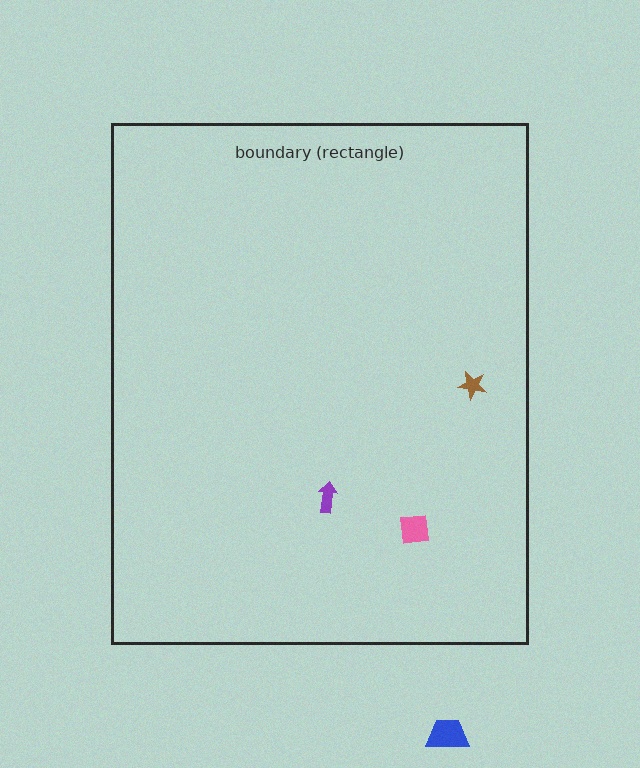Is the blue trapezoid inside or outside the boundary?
Outside.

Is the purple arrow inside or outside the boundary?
Inside.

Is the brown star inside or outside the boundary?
Inside.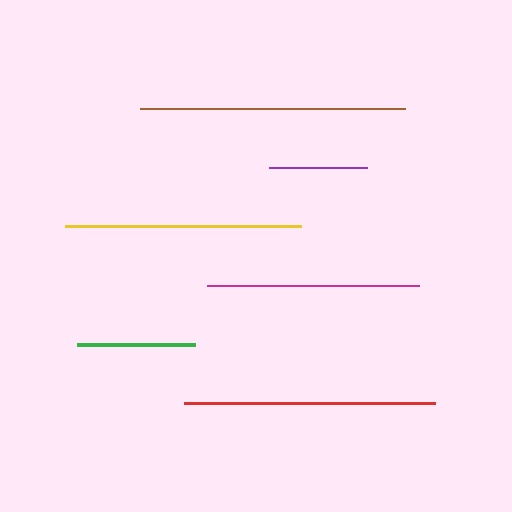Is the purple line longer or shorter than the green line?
The green line is longer than the purple line.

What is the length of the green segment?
The green segment is approximately 118 pixels long.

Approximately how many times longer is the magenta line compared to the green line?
The magenta line is approximately 1.8 times the length of the green line.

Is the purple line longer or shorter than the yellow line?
The yellow line is longer than the purple line.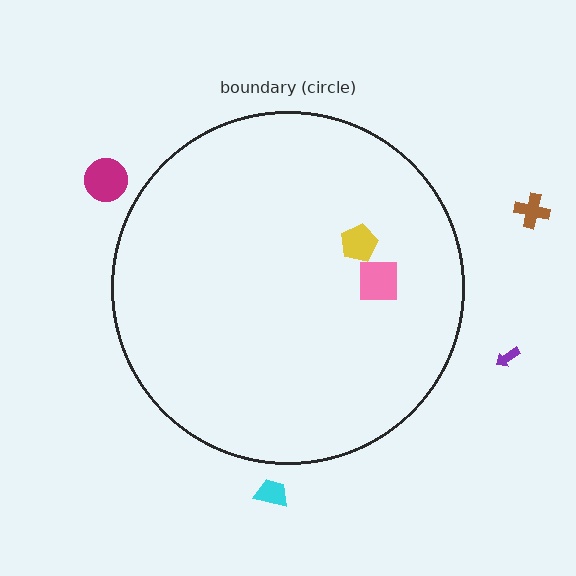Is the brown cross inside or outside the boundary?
Outside.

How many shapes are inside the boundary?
2 inside, 4 outside.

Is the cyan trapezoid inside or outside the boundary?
Outside.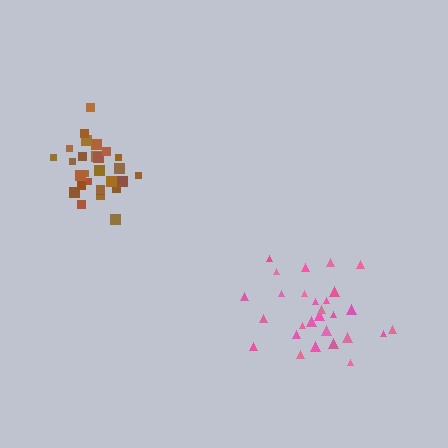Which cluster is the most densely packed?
Brown.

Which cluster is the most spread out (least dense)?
Pink.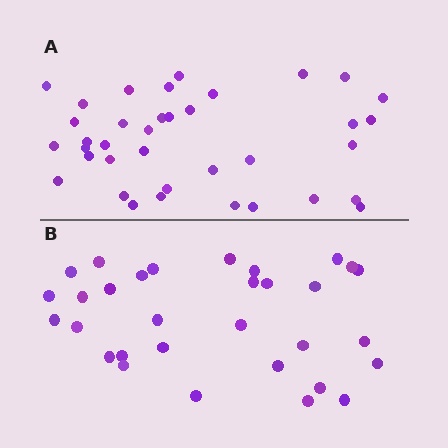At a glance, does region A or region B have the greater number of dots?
Region A (the top region) has more dots.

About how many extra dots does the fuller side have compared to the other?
Region A has about 6 more dots than region B.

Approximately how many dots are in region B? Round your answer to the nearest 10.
About 30 dots. (The exact count is 31, which rounds to 30.)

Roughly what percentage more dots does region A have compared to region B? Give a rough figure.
About 20% more.